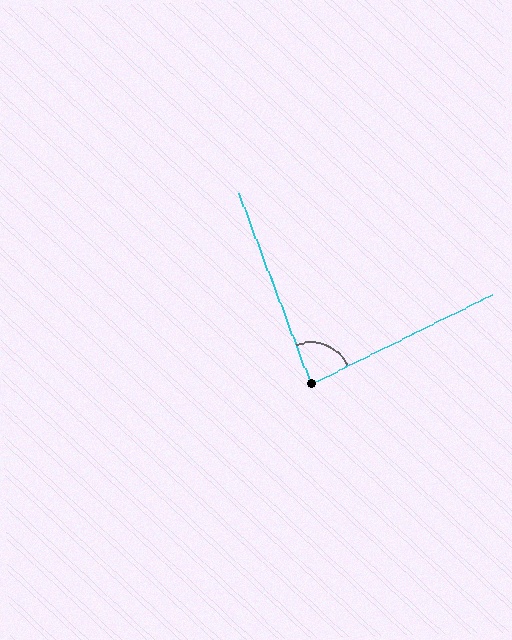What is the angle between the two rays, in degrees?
Approximately 84 degrees.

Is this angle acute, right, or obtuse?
It is acute.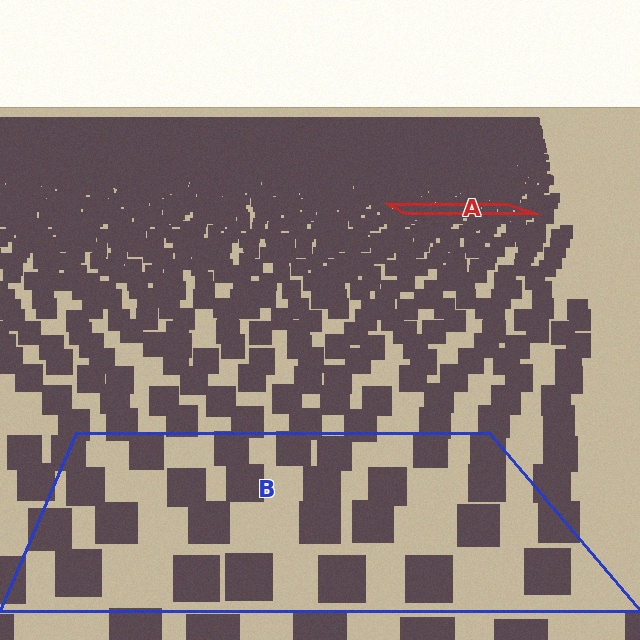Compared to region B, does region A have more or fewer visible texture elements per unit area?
Region A has more texture elements per unit area — they are packed more densely because it is farther away.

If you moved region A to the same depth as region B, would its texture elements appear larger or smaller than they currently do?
They would appear larger. At a closer depth, the same texture elements are projected at a bigger on-screen size.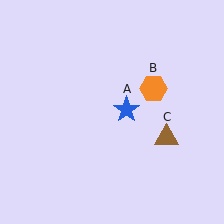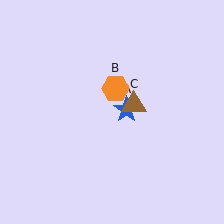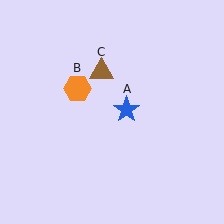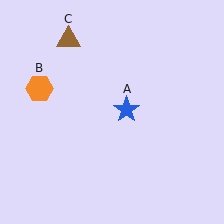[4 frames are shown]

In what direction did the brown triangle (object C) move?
The brown triangle (object C) moved up and to the left.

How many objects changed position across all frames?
2 objects changed position: orange hexagon (object B), brown triangle (object C).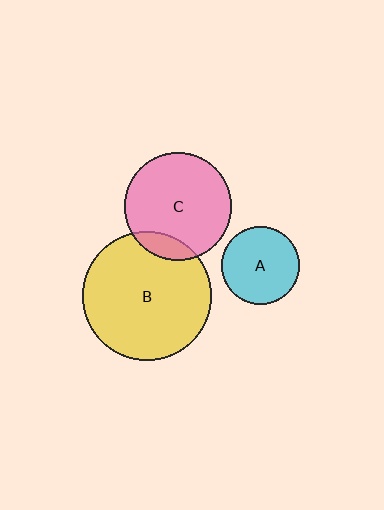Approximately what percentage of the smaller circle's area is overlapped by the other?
Approximately 10%.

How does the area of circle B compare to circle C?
Approximately 1.4 times.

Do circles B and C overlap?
Yes.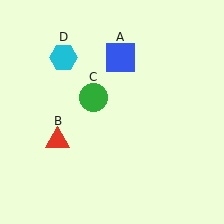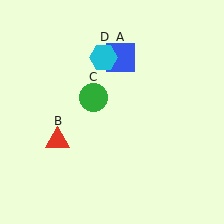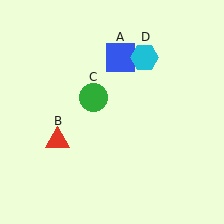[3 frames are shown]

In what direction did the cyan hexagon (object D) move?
The cyan hexagon (object D) moved right.